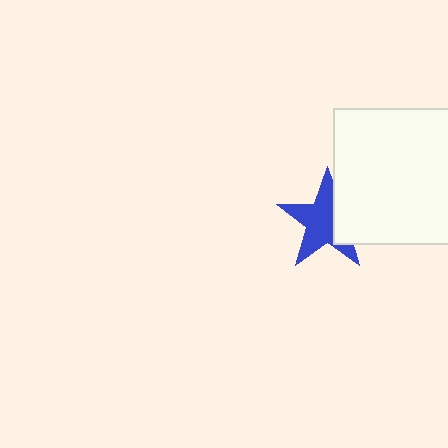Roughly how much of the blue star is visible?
Most of it is visible (roughly 68%).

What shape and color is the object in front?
The object in front is a white square.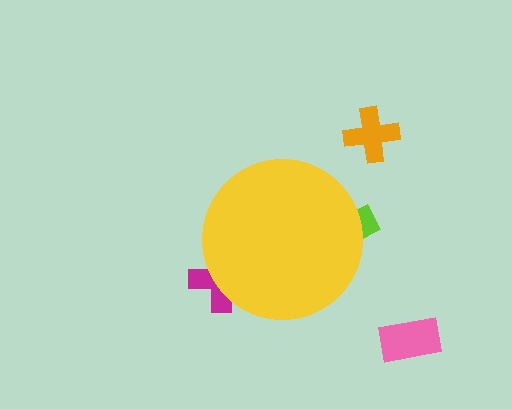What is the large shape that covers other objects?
A yellow circle.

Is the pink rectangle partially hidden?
No, the pink rectangle is fully visible.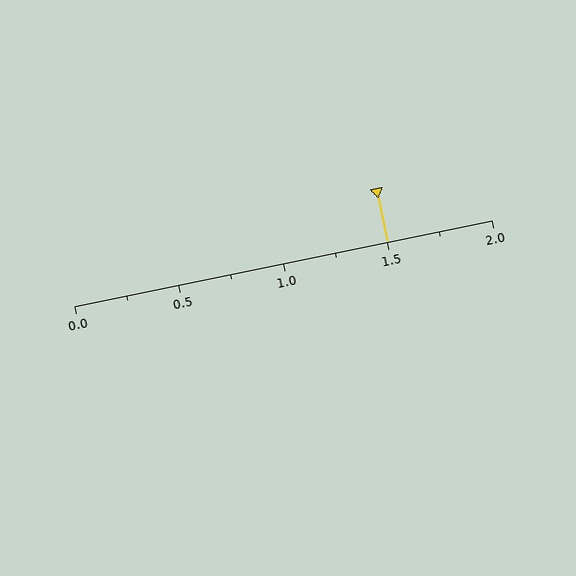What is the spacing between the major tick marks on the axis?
The major ticks are spaced 0.5 apart.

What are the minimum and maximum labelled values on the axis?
The axis runs from 0.0 to 2.0.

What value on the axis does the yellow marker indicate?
The marker indicates approximately 1.5.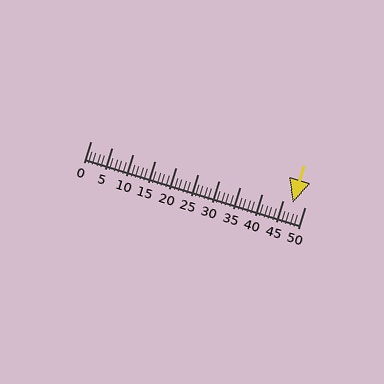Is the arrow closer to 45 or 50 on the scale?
The arrow is closer to 45.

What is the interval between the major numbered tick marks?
The major tick marks are spaced 5 units apart.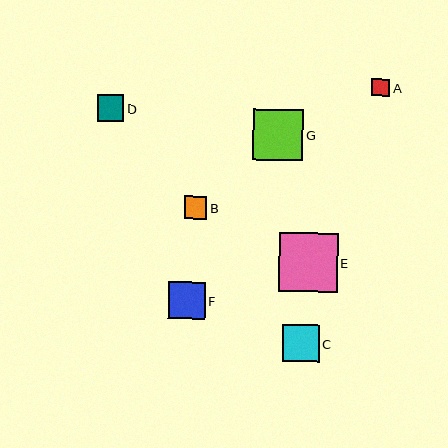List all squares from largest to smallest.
From largest to smallest: E, G, C, F, D, B, A.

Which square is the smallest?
Square A is the smallest with a size of approximately 18 pixels.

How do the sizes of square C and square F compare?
Square C and square F are approximately the same size.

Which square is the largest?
Square E is the largest with a size of approximately 59 pixels.